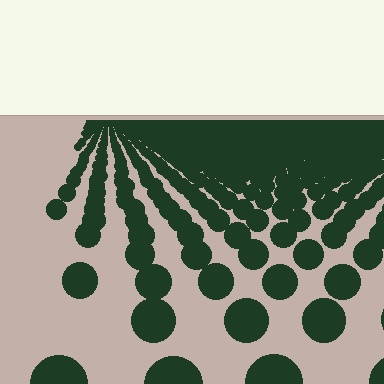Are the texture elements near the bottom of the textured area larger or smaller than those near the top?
Larger. Near the bottom, elements are closer to the viewer and appear at a bigger on-screen size.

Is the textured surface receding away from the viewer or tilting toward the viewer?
The surface is receding away from the viewer. Texture elements get smaller and denser toward the top.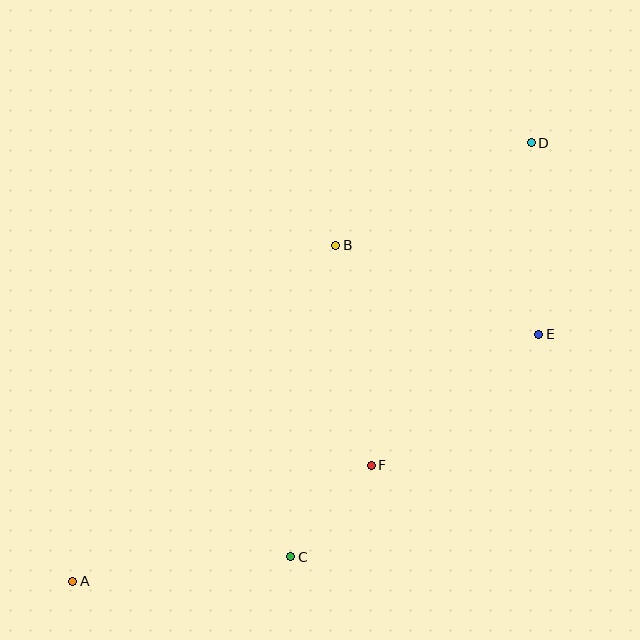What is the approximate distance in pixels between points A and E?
The distance between A and E is approximately 527 pixels.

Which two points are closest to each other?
Points C and F are closest to each other.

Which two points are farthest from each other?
Points A and D are farthest from each other.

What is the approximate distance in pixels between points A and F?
The distance between A and F is approximately 320 pixels.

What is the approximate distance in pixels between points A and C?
The distance between A and C is approximately 220 pixels.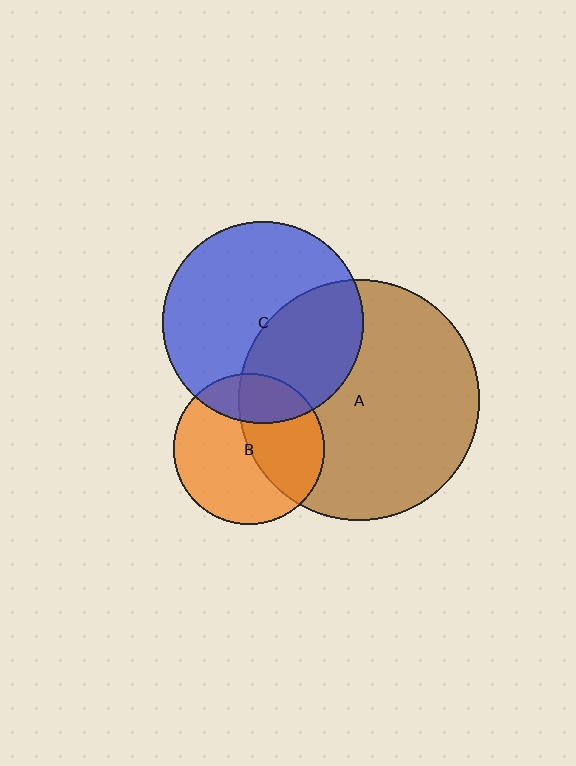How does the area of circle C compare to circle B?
Approximately 1.8 times.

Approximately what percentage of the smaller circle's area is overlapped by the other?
Approximately 45%.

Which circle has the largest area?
Circle A (brown).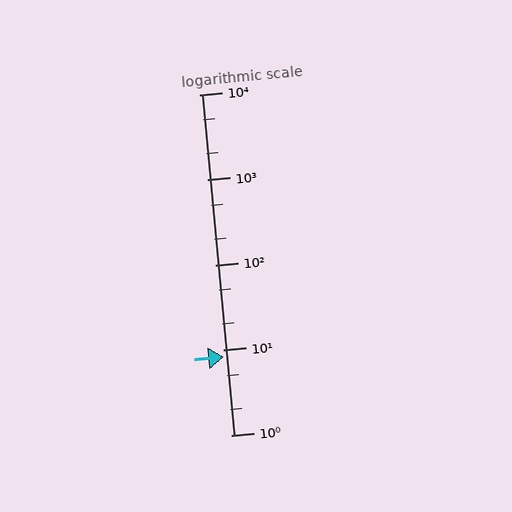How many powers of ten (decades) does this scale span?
The scale spans 4 decades, from 1 to 10000.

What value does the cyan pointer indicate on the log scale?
The pointer indicates approximately 8.2.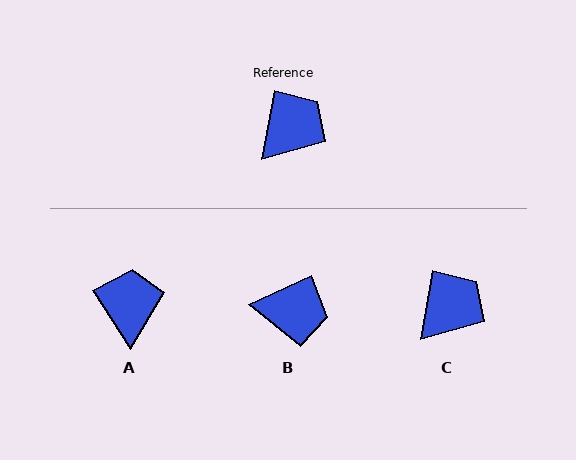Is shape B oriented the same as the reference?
No, it is off by about 55 degrees.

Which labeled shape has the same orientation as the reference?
C.